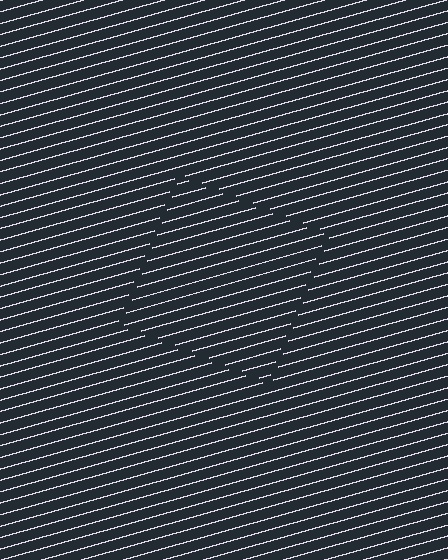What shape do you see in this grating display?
An illusory square. The interior of the shape contains the same grating, shifted by half a period — the contour is defined by the phase discontinuity where line-ends from the inner and outer gratings abut.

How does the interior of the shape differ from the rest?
The interior of the shape contains the same grating, shifted by half a period — the contour is defined by the phase discontinuity where line-ends from the inner and outer gratings abut.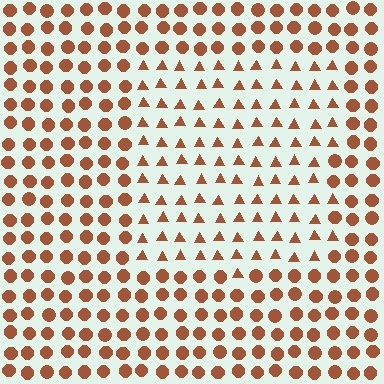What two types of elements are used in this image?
The image uses triangles inside the rectangle region and circles outside it.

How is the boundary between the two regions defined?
The boundary is defined by a change in element shape: triangles inside vs. circles outside. All elements share the same color and spacing.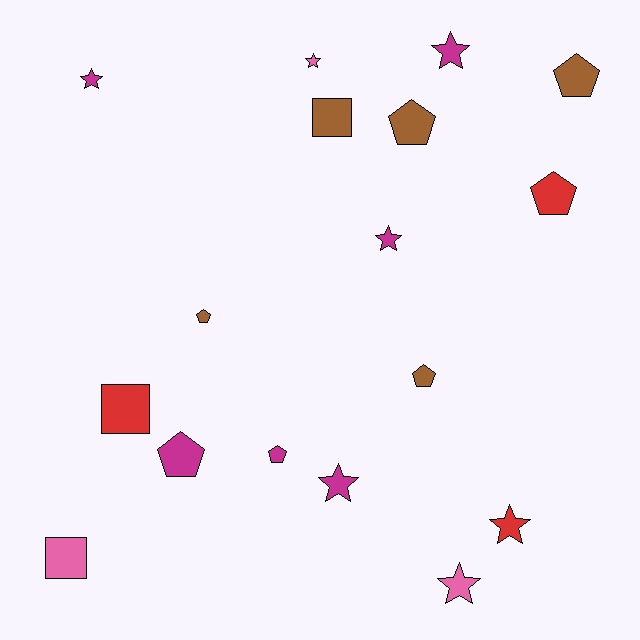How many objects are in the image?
There are 17 objects.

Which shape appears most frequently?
Star, with 7 objects.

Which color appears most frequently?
Magenta, with 6 objects.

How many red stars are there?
There is 1 red star.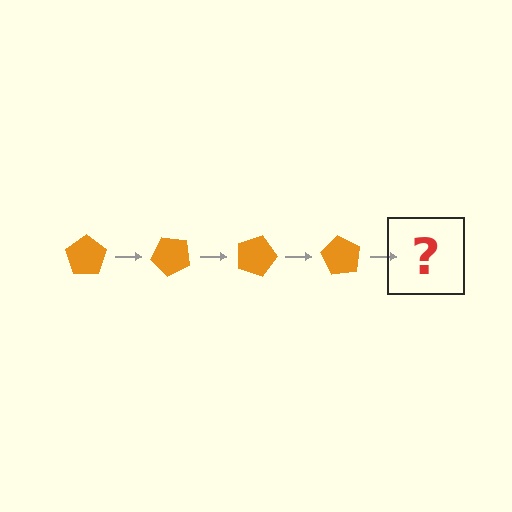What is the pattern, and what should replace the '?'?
The pattern is that the pentagon rotates 45 degrees each step. The '?' should be an orange pentagon rotated 180 degrees.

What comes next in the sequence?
The next element should be an orange pentagon rotated 180 degrees.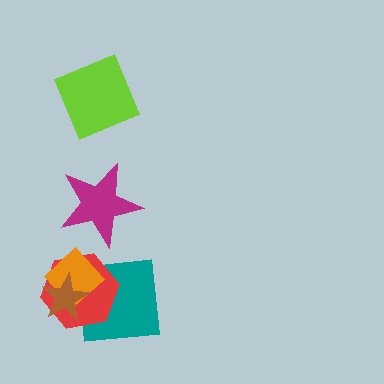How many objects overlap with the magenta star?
0 objects overlap with the magenta star.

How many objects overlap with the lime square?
0 objects overlap with the lime square.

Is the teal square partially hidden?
Yes, it is partially covered by another shape.